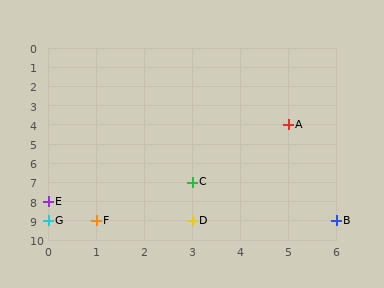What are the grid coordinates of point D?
Point D is at grid coordinates (3, 9).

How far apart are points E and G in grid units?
Points E and G are 1 row apart.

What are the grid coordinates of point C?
Point C is at grid coordinates (3, 7).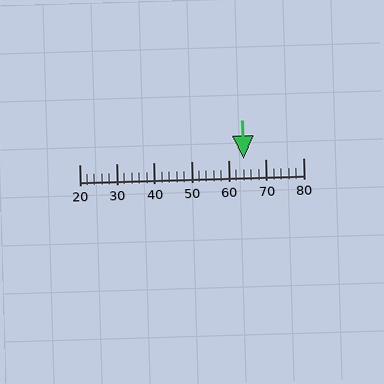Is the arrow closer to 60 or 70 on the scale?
The arrow is closer to 60.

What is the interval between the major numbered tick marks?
The major tick marks are spaced 10 units apart.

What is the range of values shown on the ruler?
The ruler shows values from 20 to 80.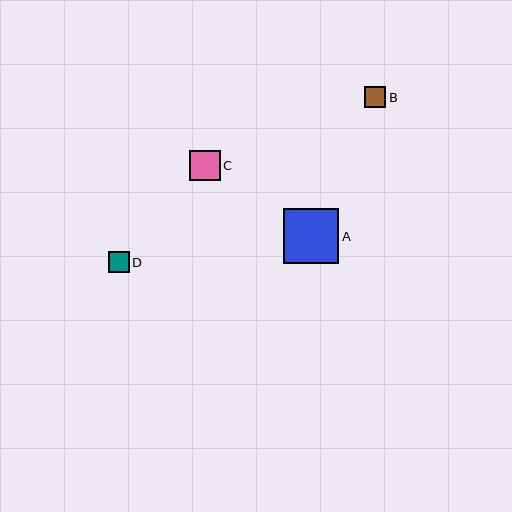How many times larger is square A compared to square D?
Square A is approximately 2.6 times the size of square D.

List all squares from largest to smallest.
From largest to smallest: A, C, B, D.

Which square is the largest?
Square A is the largest with a size of approximately 55 pixels.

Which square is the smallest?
Square D is the smallest with a size of approximately 21 pixels.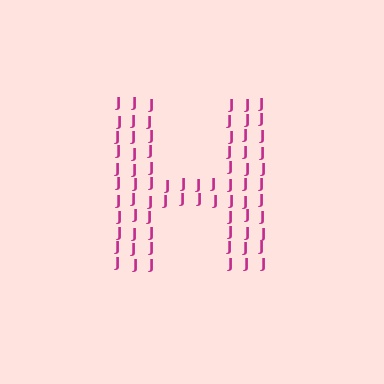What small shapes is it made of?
It is made of small letter J's.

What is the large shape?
The large shape is the letter H.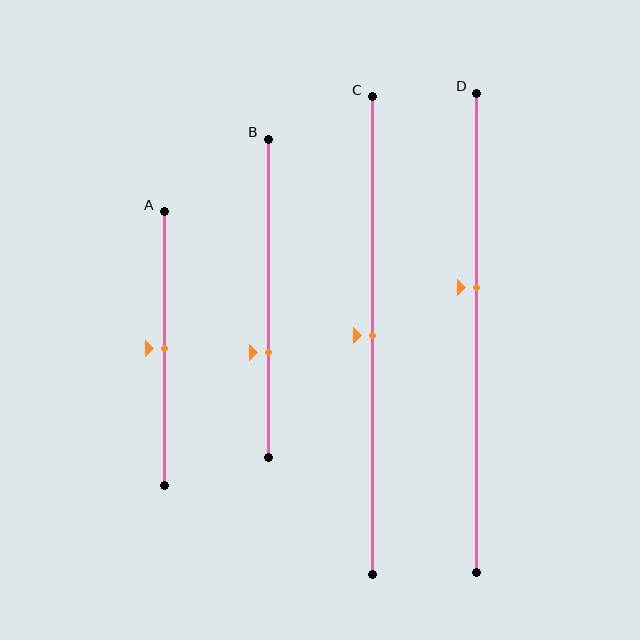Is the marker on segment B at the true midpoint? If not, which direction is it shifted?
No, the marker on segment B is shifted downward by about 17% of the segment length.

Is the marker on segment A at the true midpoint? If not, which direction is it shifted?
Yes, the marker on segment A is at the true midpoint.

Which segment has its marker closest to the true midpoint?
Segment A has its marker closest to the true midpoint.